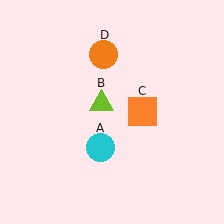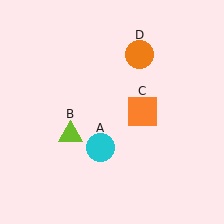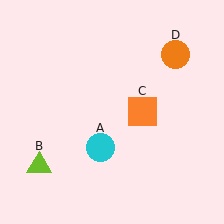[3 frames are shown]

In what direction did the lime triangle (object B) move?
The lime triangle (object B) moved down and to the left.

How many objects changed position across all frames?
2 objects changed position: lime triangle (object B), orange circle (object D).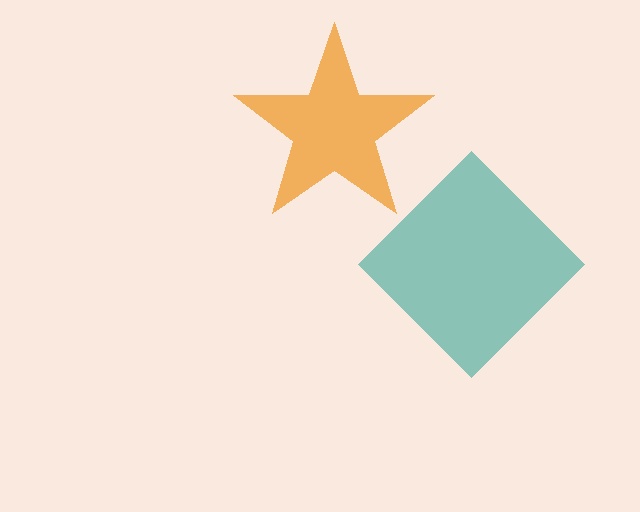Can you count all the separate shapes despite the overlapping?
Yes, there are 2 separate shapes.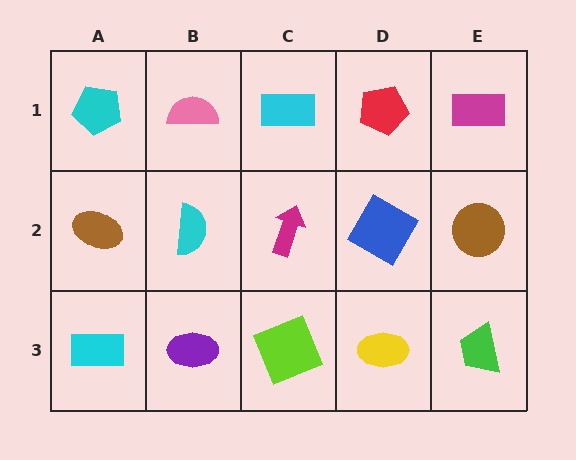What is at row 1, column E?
A magenta rectangle.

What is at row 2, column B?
A cyan semicircle.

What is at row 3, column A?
A cyan rectangle.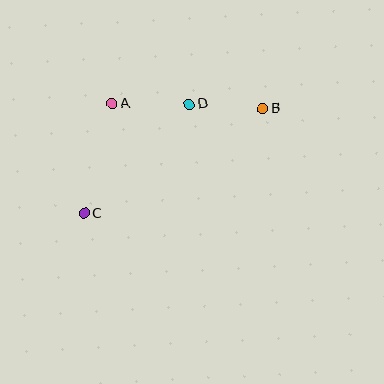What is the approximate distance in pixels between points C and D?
The distance between C and D is approximately 152 pixels.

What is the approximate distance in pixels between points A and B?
The distance between A and B is approximately 151 pixels.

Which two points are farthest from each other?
Points B and C are farthest from each other.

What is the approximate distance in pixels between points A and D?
The distance between A and D is approximately 77 pixels.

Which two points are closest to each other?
Points B and D are closest to each other.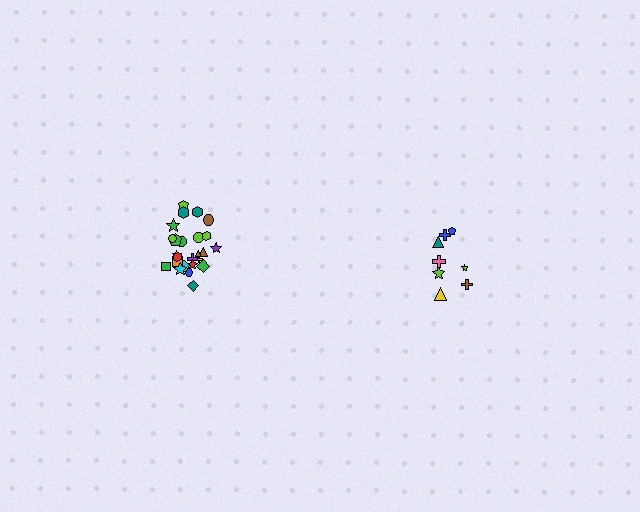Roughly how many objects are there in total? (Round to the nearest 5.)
Roughly 35 objects in total.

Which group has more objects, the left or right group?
The left group.